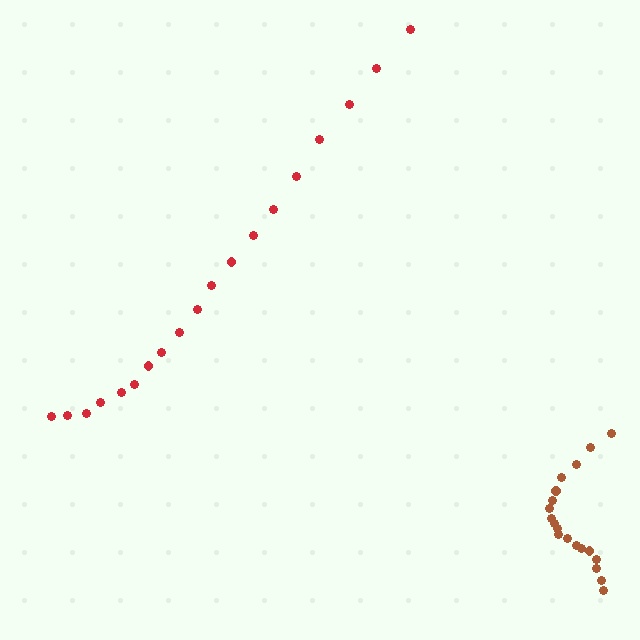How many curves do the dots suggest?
There are 2 distinct paths.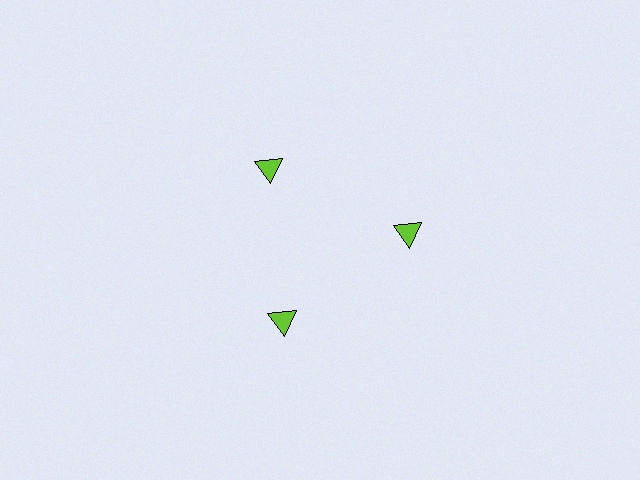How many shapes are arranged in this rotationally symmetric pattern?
There are 3 shapes, arranged in 3 groups of 1.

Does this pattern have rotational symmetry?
Yes, this pattern has 3-fold rotational symmetry. It looks the same after rotating 120 degrees around the center.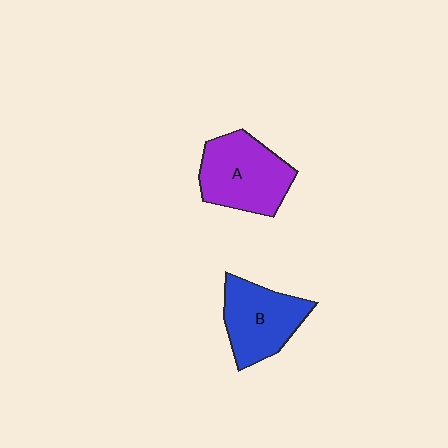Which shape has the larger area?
Shape A (purple).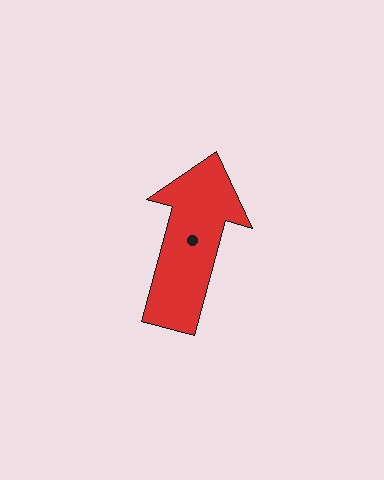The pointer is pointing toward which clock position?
Roughly 1 o'clock.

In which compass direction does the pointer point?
North.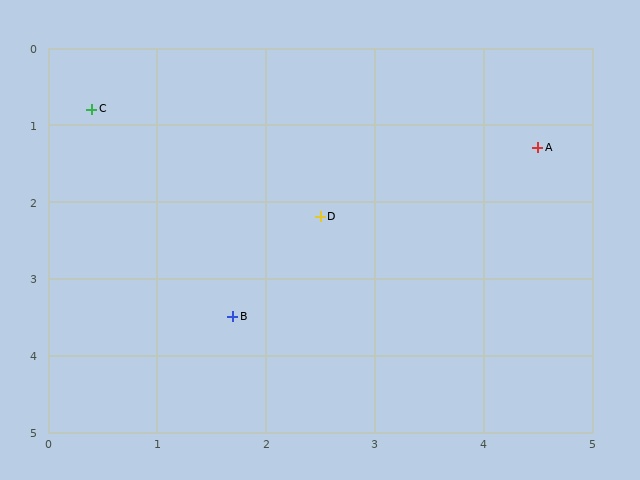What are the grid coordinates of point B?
Point B is at approximately (1.7, 3.5).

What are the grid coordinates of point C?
Point C is at approximately (0.4, 0.8).